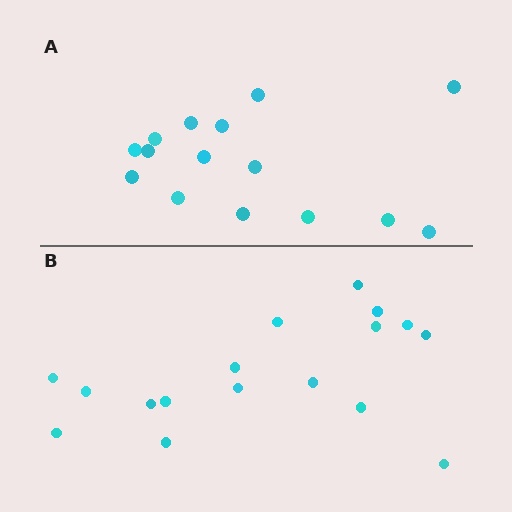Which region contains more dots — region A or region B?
Region B (the bottom region) has more dots.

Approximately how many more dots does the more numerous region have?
Region B has just a few more — roughly 2 or 3 more dots than region A.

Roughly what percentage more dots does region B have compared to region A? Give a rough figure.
About 15% more.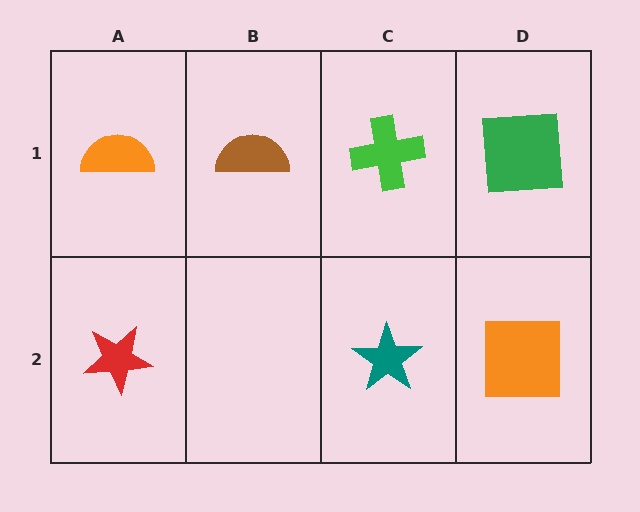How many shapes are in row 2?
3 shapes.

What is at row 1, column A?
An orange semicircle.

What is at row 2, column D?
An orange square.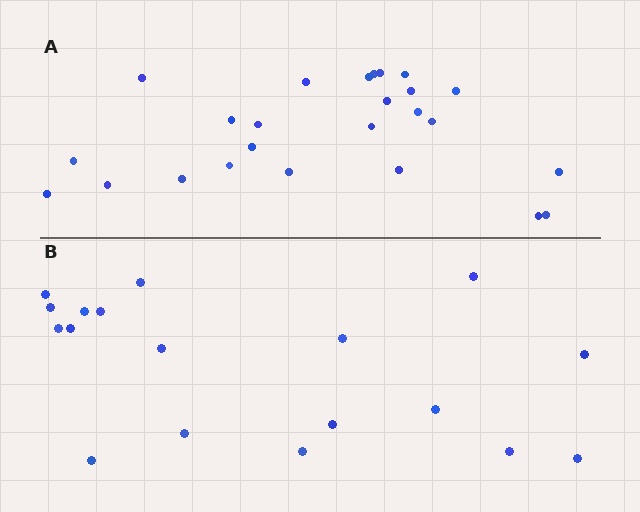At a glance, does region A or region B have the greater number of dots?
Region A (the top region) has more dots.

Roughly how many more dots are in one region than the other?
Region A has roughly 8 or so more dots than region B.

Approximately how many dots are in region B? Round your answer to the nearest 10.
About 20 dots. (The exact count is 18, which rounds to 20.)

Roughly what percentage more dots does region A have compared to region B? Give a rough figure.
About 40% more.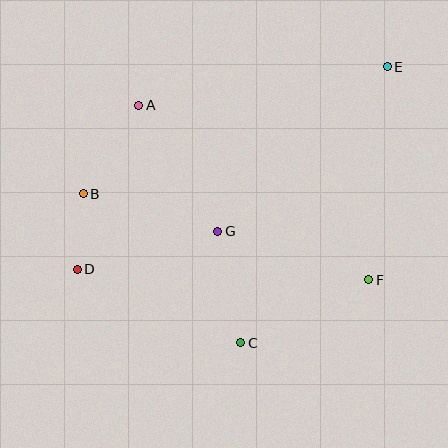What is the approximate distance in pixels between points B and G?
The distance between B and G is approximately 140 pixels.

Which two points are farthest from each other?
Points D and E are farthest from each other.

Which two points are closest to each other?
Points B and D are closest to each other.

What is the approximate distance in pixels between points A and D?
The distance between A and D is approximately 175 pixels.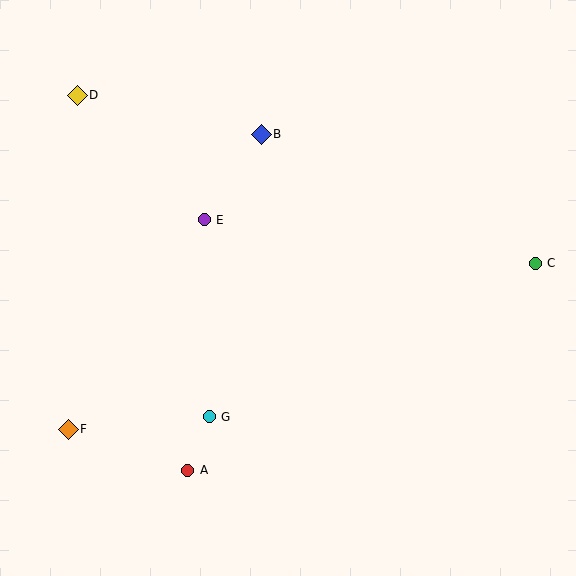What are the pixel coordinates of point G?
Point G is at (209, 417).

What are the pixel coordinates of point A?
Point A is at (188, 470).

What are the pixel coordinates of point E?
Point E is at (204, 220).